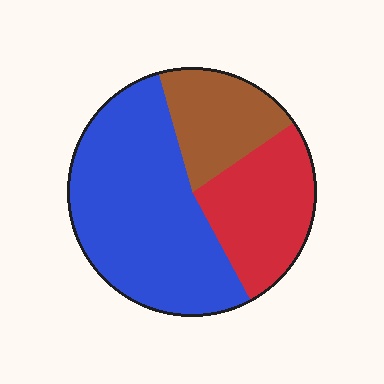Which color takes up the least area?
Brown, at roughly 20%.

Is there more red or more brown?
Red.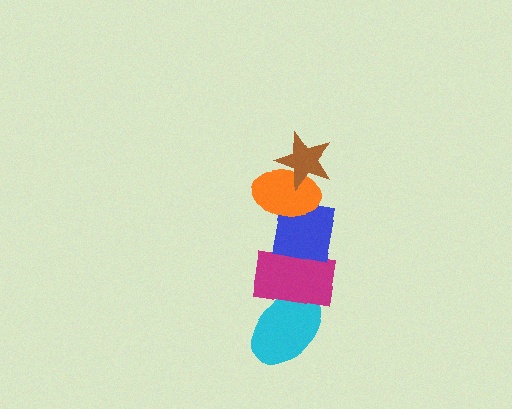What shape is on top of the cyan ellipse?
The magenta rectangle is on top of the cyan ellipse.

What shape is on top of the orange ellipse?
The brown star is on top of the orange ellipse.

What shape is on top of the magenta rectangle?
The blue square is on top of the magenta rectangle.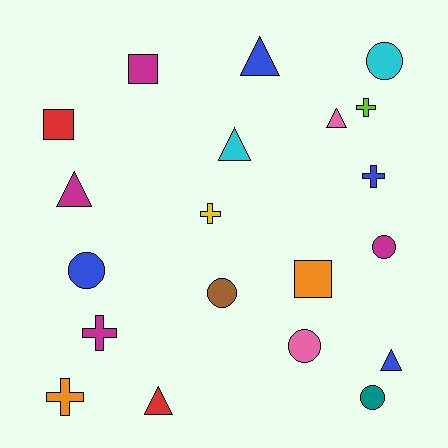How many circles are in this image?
There are 6 circles.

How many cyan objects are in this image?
There are 2 cyan objects.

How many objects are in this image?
There are 20 objects.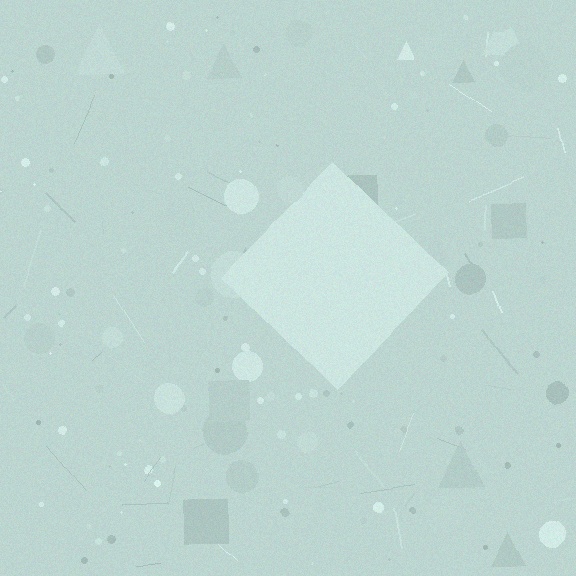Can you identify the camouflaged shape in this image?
The camouflaged shape is a diamond.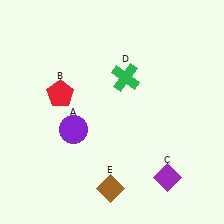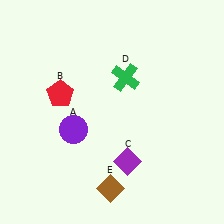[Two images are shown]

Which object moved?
The purple diamond (C) moved left.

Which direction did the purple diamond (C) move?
The purple diamond (C) moved left.